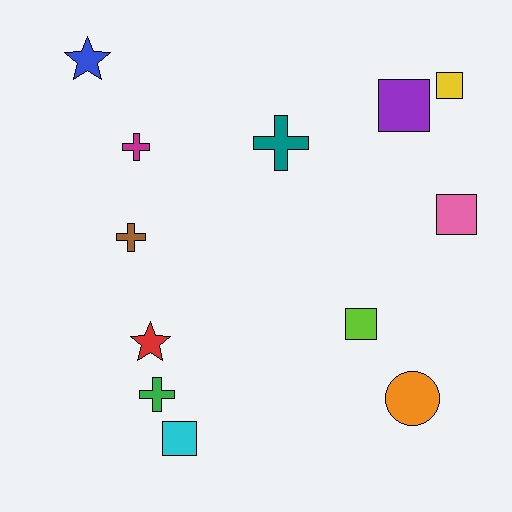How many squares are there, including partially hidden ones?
There are 5 squares.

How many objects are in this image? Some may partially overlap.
There are 12 objects.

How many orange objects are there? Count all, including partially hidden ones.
There is 1 orange object.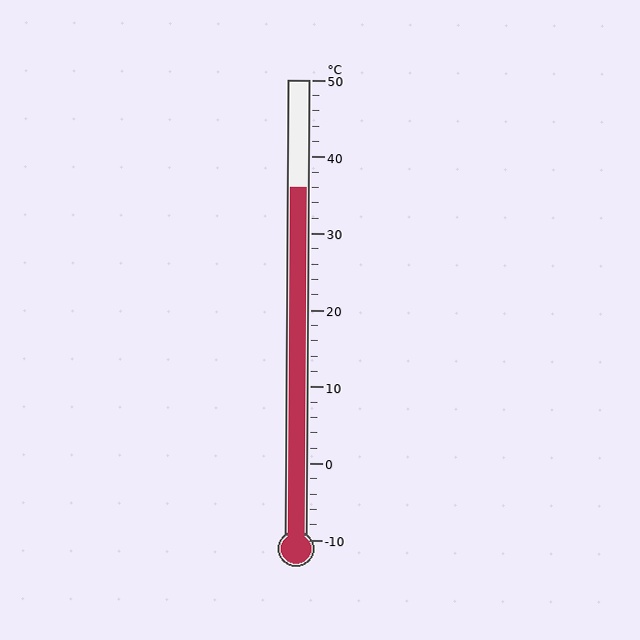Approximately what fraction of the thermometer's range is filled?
The thermometer is filled to approximately 75% of its range.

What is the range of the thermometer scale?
The thermometer scale ranges from -10°C to 50°C.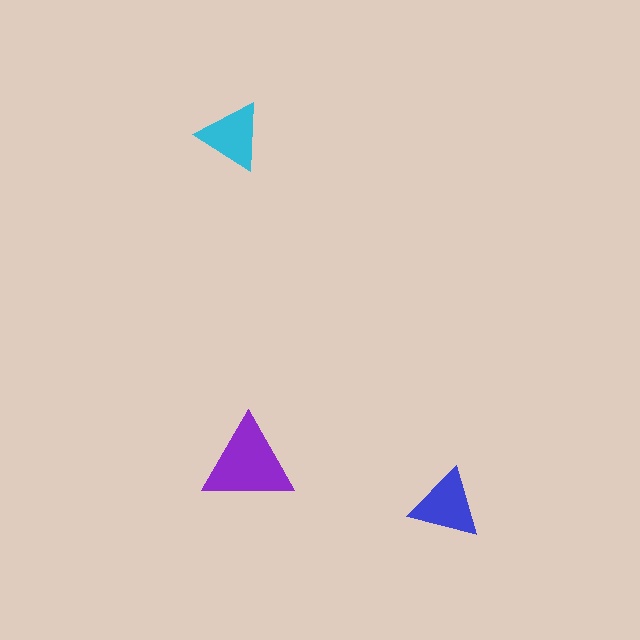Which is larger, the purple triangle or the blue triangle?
The purple one.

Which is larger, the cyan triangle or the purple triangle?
The purple one.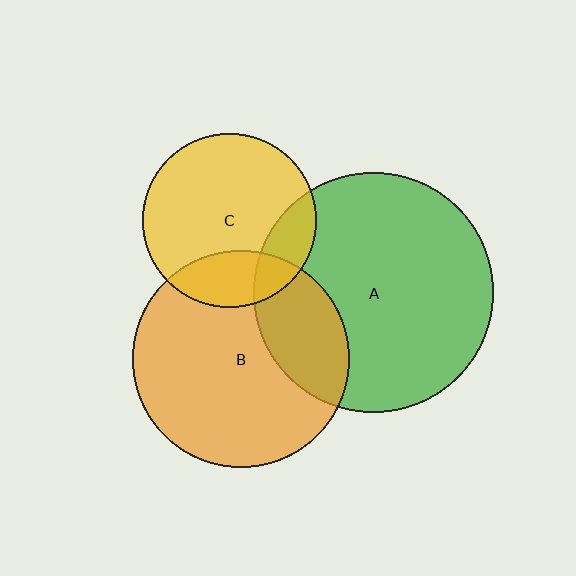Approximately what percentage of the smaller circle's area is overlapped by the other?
Approximately 20%.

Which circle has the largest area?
Circle A (green).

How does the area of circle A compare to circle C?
Approximately 1.9 times.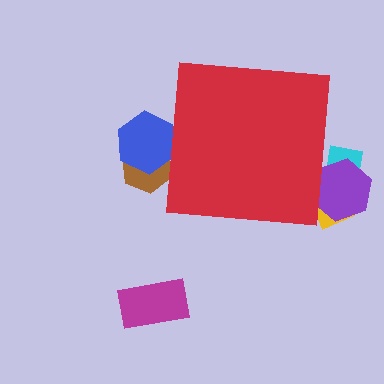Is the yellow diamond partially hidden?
Yes, the yellow diamond is partially hidden behind the red square.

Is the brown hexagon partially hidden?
Yes, the brown hexagon is partially hidden behind the red square.